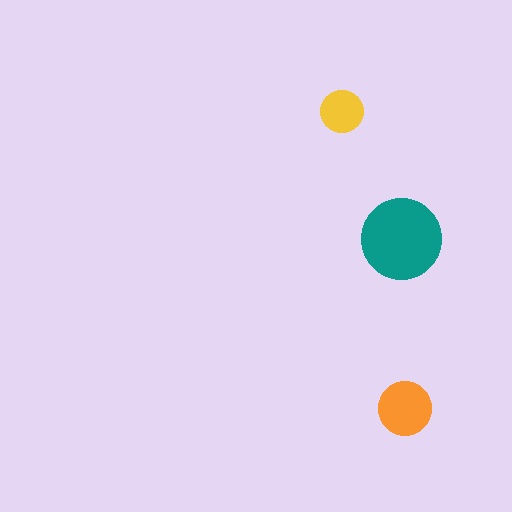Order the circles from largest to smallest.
the teal one, the orange one, the yellow one.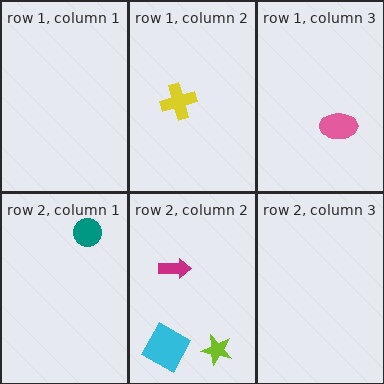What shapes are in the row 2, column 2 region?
The cyan square, the magenta arrow, the lime star.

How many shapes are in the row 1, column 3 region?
1.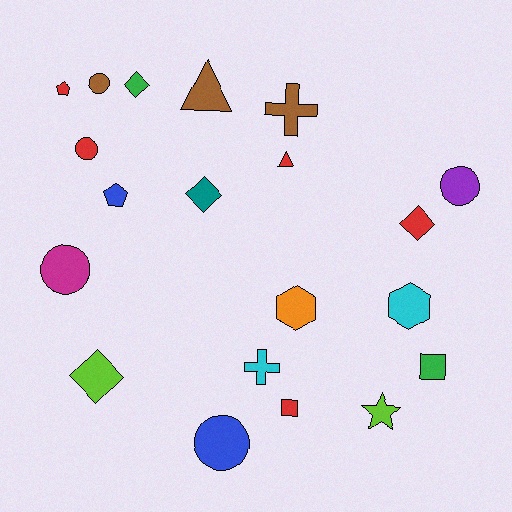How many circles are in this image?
There are 5 circles.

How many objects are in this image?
There are 20 objects.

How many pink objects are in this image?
There are no pink objects.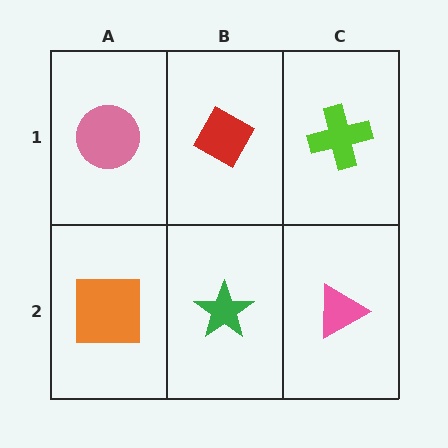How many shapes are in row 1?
3 shapes.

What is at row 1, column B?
A red diamond.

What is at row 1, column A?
A pink circle.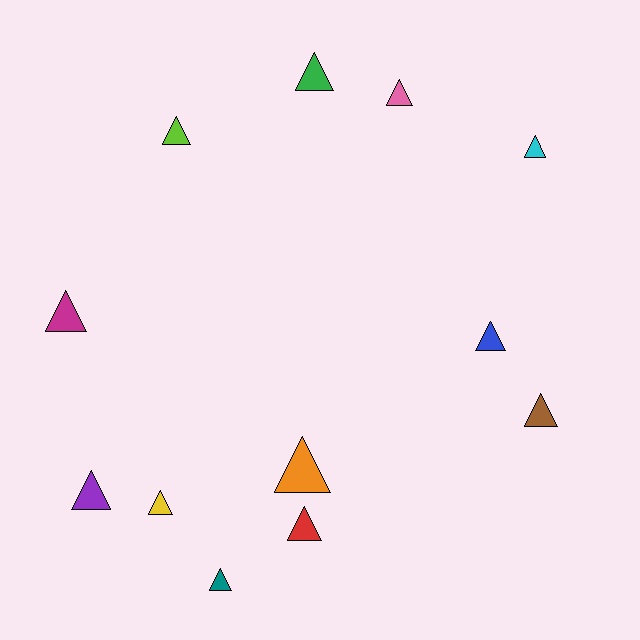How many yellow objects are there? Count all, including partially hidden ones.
There is 1 yellow object.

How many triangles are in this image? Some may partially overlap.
There are 12 triangles.